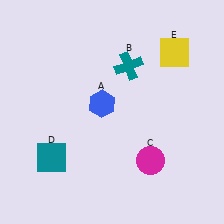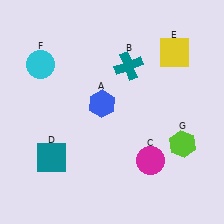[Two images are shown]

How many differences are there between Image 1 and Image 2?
There are 2 differences between the two images.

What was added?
A cyan circle (F), a lime hexagon (G) were added in Image 2.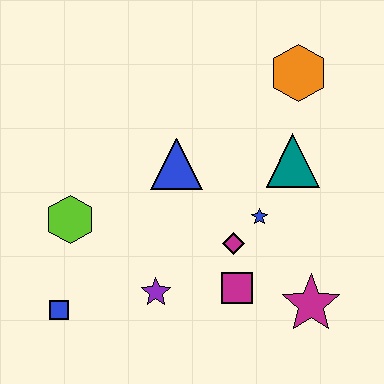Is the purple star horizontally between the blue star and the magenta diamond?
No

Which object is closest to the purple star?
The magenta square is closest to the purple star.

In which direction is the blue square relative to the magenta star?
The blue square is to the left of the magenta star.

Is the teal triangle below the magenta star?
No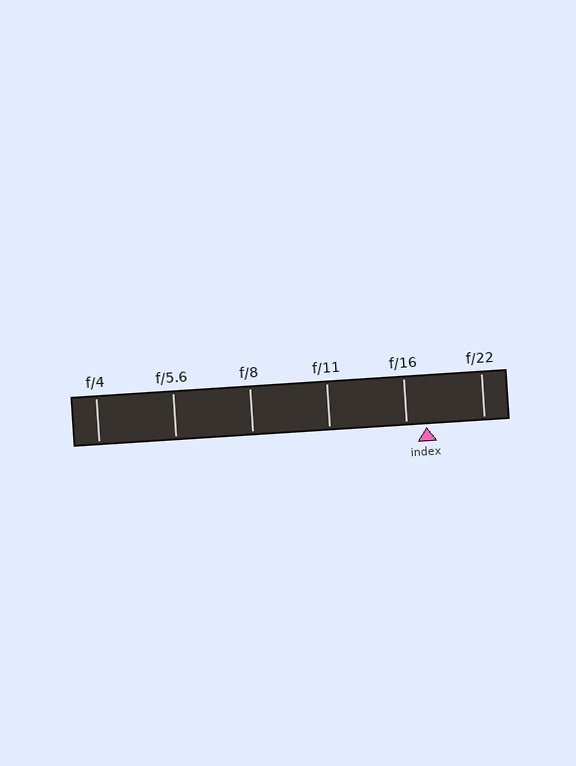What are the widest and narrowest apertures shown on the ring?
The widest aperture shown is f/4 and the narrowest is f/22.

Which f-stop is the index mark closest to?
The index mark is closest to f/16.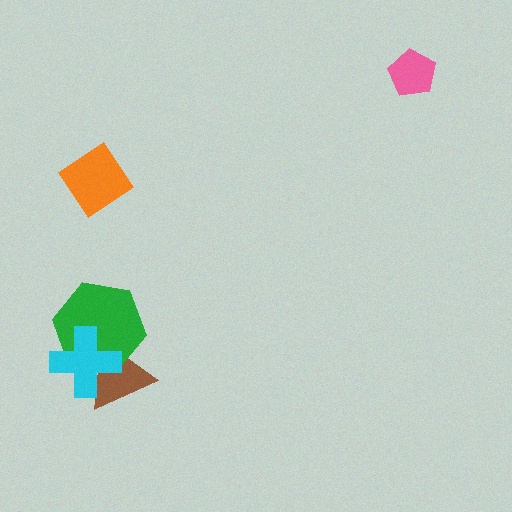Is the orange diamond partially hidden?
No, no other shape covers it.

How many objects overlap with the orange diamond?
0 objects overlap with the orange diamond.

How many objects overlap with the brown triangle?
2 objects overlap with the brown triangle.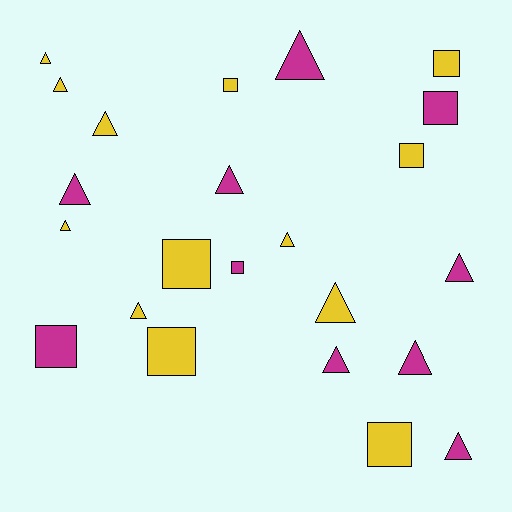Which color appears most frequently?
Yellow, with 13 objects.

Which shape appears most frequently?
Triangle, with 14 objects.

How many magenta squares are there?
There are 3 magenta squares.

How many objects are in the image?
There are 23 objects.